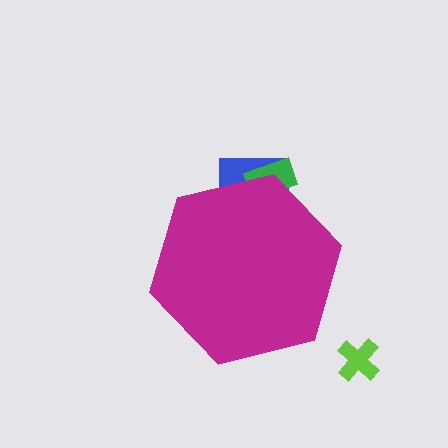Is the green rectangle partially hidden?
Yes, the green rectangle is partially hidden behind the magenta hexagon.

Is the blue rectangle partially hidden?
Yes, the blue rectangle is partially hidden behind the magenta hexagon.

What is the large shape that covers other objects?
A magenta hexagon.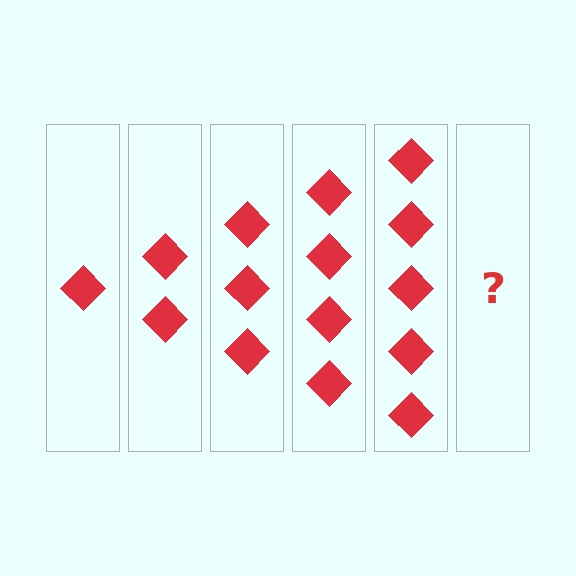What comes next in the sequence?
The next element should be 6 diamonds.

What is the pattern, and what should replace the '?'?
The pattern is that each step adds one more diamond. The '?' should be 6 diamonds.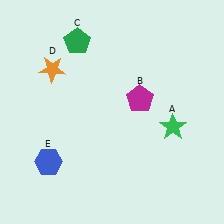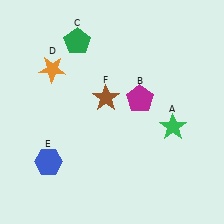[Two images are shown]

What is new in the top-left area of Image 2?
A brown star (F) was added in the top-left area of Image 2.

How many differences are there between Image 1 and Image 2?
There is 1 difference between the two images.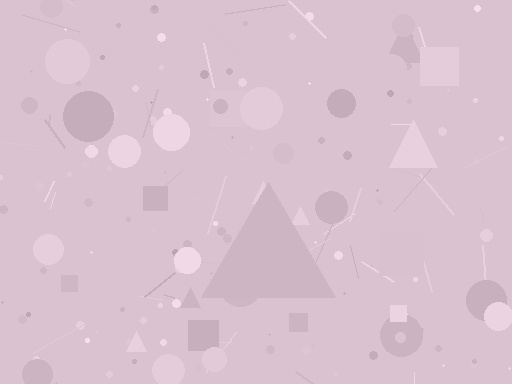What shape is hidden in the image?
A triangle is hidden in the image.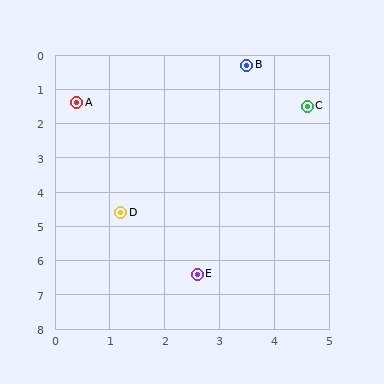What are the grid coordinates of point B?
Point B is at approximately (3.5, 0.3).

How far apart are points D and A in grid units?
Points D and A are about 3.3 grid units apart.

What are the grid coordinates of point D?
Point D is at approximately (1.2, 4.6).